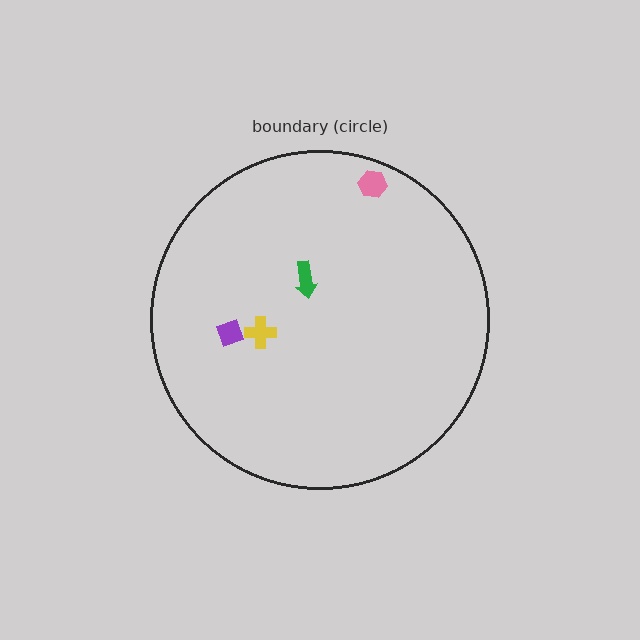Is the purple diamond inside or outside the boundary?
Inside.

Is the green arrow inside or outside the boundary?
Inside.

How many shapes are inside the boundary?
4 inside, 0 outside.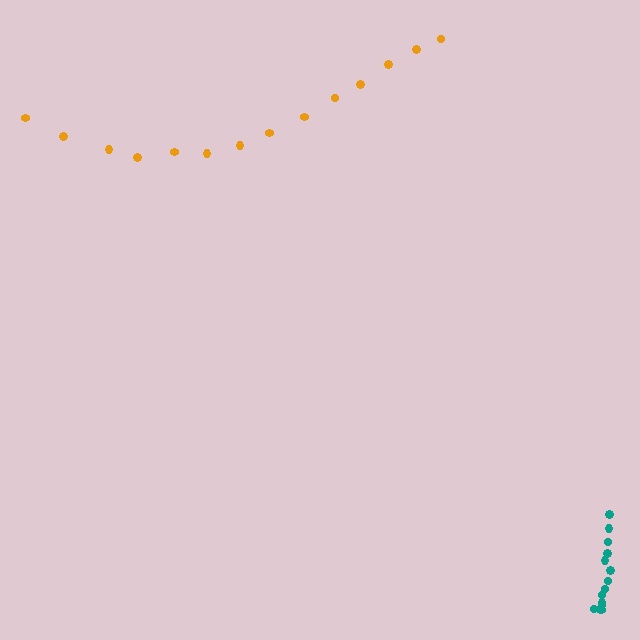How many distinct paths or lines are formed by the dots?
There are 2 distinct paths.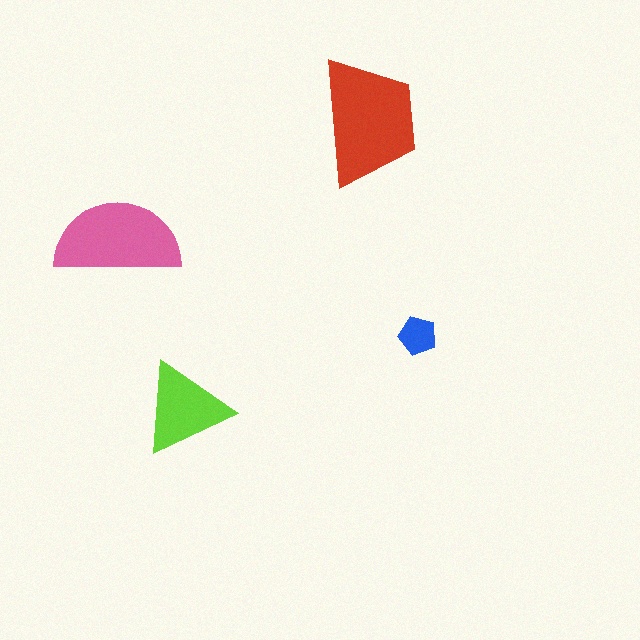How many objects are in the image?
There are 4 objects in the image.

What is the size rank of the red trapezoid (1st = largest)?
1st.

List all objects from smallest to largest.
The blue pentagon, the lime triangle, the pink semicircle, the red trapezoid.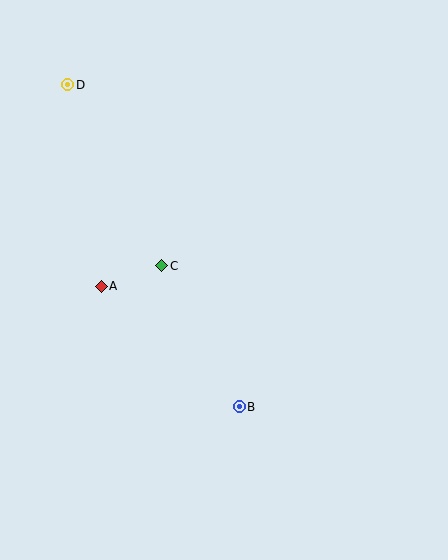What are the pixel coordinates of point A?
Point A is at (101, 286).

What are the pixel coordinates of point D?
Point D is at (68, 85).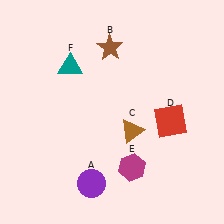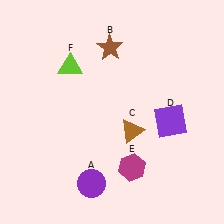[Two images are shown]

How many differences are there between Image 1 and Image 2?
There are 2 differences between the two images.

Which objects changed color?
D changed from red to purple. F changed from teal to lime.